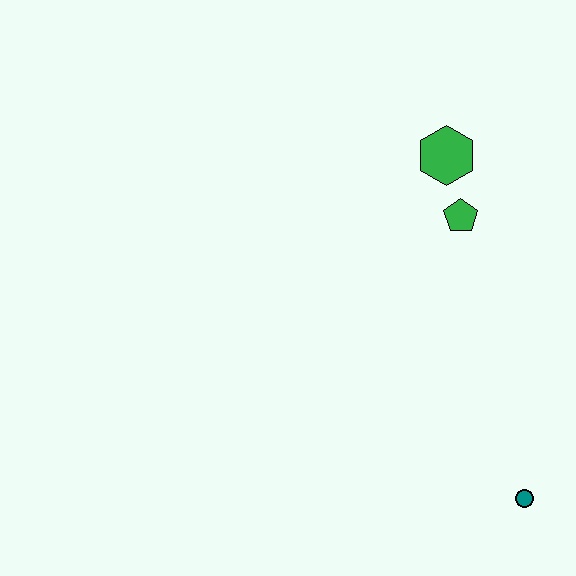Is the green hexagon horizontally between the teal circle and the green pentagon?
No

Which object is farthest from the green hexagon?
The teal circle is farthest from the green hexagon.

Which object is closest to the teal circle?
The green pentagon is closest to the teal circle.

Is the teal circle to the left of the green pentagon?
No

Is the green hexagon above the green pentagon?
Yes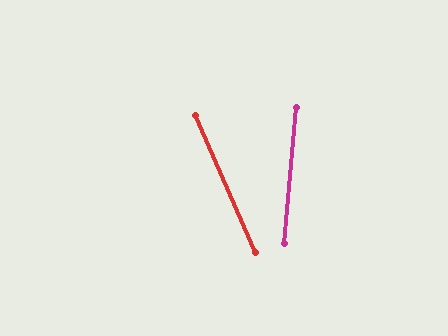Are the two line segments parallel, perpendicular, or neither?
Neither parallel nor perpendicular — they differ by about 29°.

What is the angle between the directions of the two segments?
Approximately 29 degrees.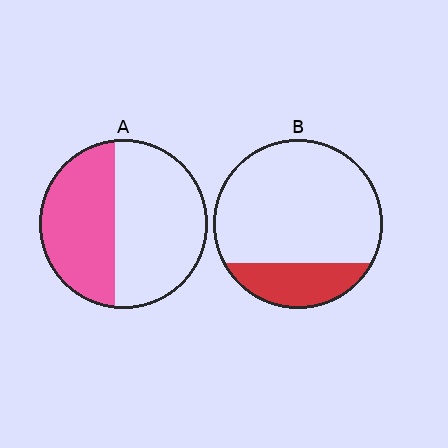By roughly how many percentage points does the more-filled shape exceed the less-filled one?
By roughly 20 percentage points (A over B).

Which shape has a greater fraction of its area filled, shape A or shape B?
Shape A.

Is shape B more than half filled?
No.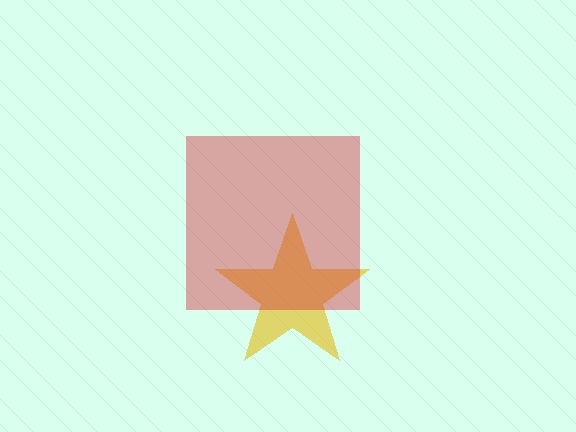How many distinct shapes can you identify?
There are 2 distinct shapes: a yellow star, a red square.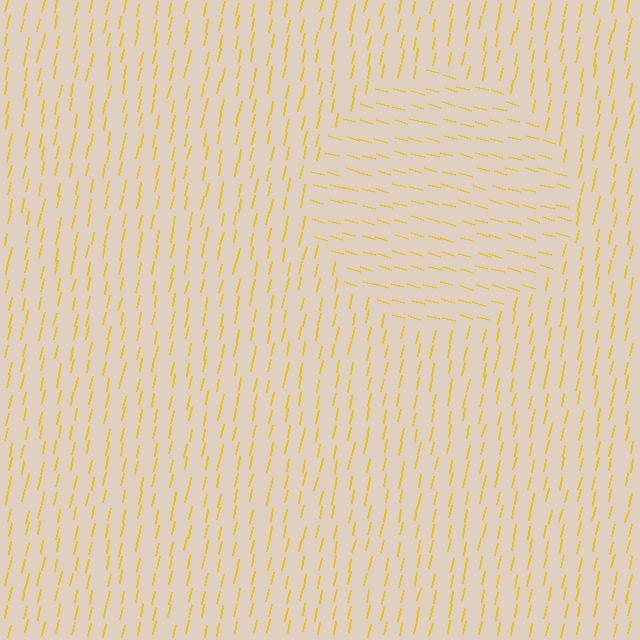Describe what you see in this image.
The image is filled with small yellow line segments. A circle region in the image has lines oriented differently from the surrounding lines, creating a visible texture boundary.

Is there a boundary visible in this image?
Yes, there is a texture boundary formed by a change in line orientation.